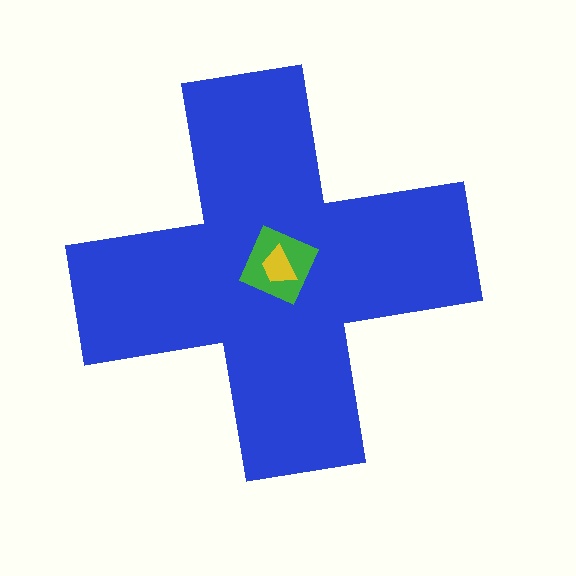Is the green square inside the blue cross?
Yes.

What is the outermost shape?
The blue cross.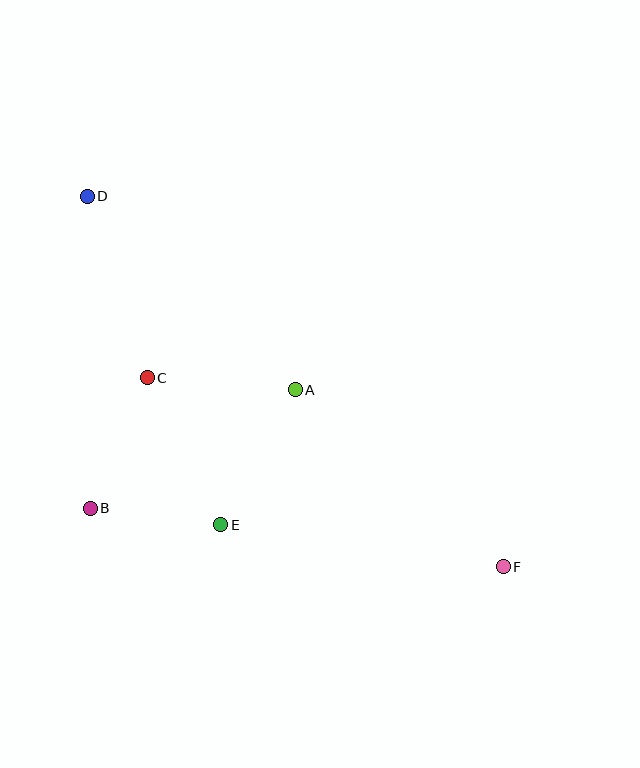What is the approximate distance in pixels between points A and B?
The distance between A and B is approximately 237 pixels.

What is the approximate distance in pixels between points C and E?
The distance between C and E is approximately 164 pixels.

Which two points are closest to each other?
Points B and E are closest to each other.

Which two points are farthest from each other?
Points D and F are farthest from each other.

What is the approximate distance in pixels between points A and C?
The distance between A and C is approximately 148 pixels.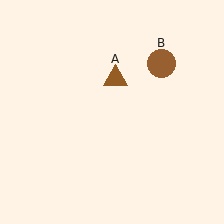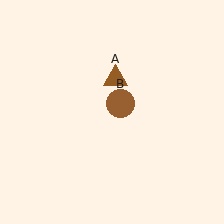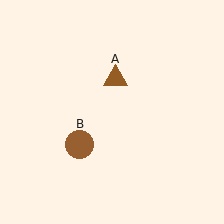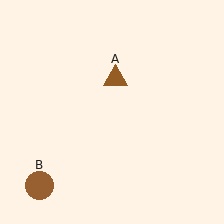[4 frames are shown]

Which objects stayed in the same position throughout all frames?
Brown triangle (object A) remained stationary.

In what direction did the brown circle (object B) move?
The brown circle (object B) moved down and to the left.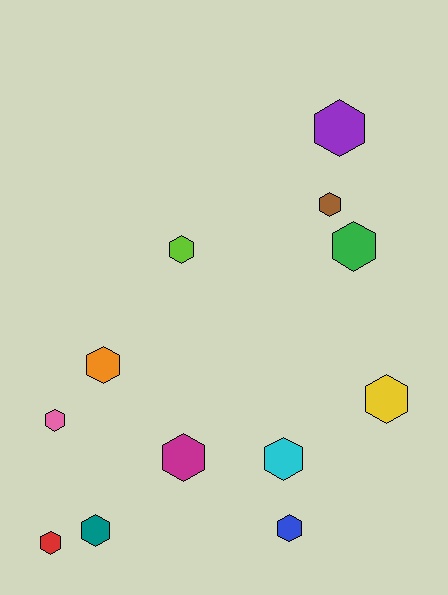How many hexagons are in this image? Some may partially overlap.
There are 12 hexagons.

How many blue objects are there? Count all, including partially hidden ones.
There is 1 blue object.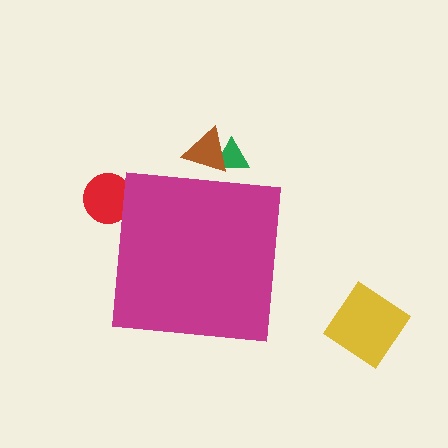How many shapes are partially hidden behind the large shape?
3 shapes are partially hidden.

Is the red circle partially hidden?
Yes, the red circle is partially hidden behind the magenta square.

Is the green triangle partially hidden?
Yes, the green triangle is partially hidden behind the magenta square.